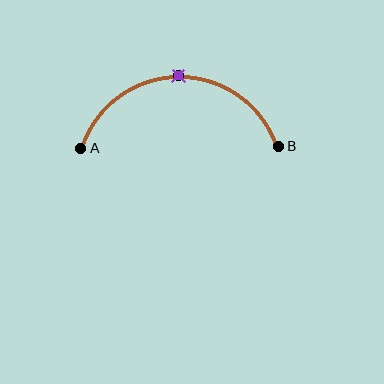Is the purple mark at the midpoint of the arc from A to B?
Yes. The purple mark lies on the arc at equal arc-length from both A and B — it is the arc midpoint.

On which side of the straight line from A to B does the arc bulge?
The arc bulges above the straight line connecting A and B.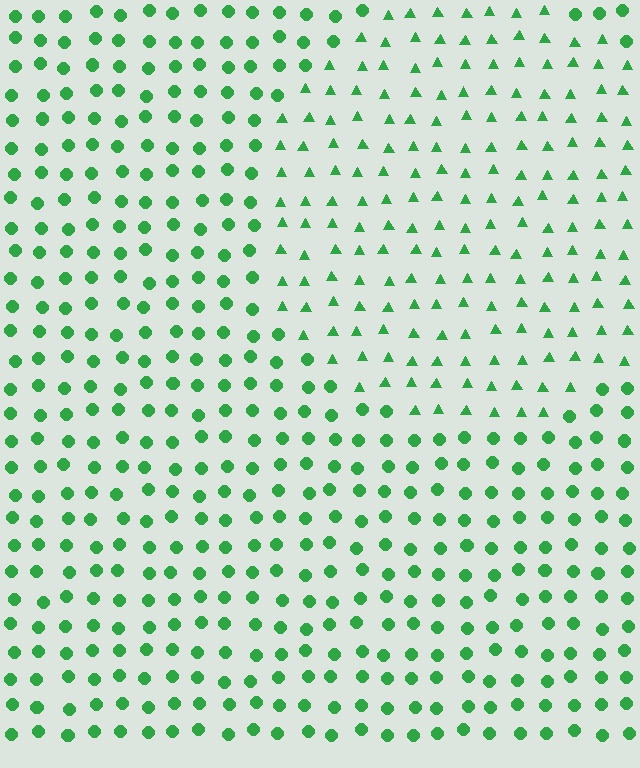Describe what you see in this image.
The image is filled with small green elements arranged in a uniform grid. A circle-shaped region contains triangles, while the surrounding area contains circles. The boundary is defined purely by the change in element shape.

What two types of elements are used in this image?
The image uses triangles inside the circle region and circles outside it.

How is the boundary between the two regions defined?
The boundary is defined by a change in element shape: triangles inside vs. circles outside. All elements share the same color and spacing.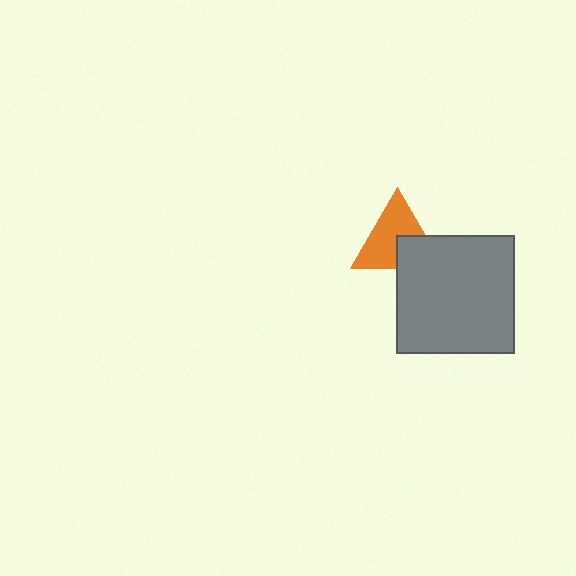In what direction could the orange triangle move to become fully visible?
The orange triangle could move toward the upper-left. That would shift it out from behind the gray square entirely.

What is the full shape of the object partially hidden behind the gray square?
The partially hidden object is an orange triangle.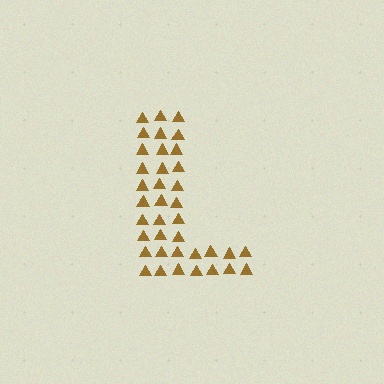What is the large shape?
The large shape is the letter L.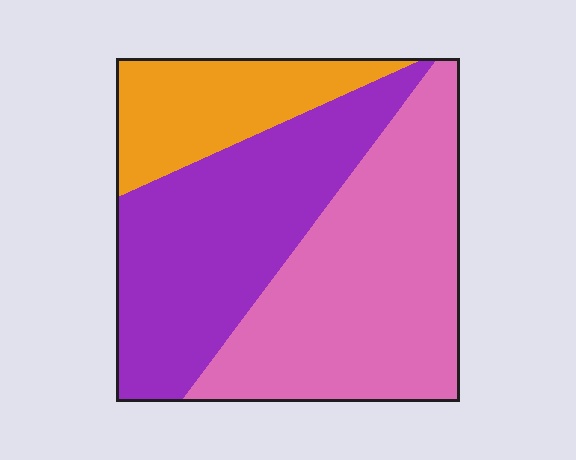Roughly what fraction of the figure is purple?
Purple covers 38% of the figure.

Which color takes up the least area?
Orange, at roughly 20%.